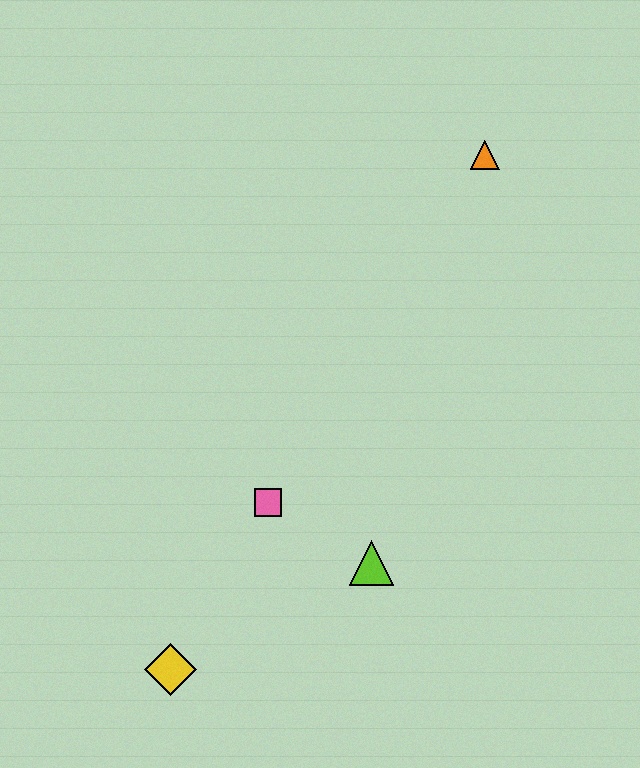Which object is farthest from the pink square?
The orange triangle is farthest from the pink square.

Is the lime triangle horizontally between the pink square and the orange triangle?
Yes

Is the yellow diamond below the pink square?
Yes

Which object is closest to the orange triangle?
The pink square is closest to the orange triangle.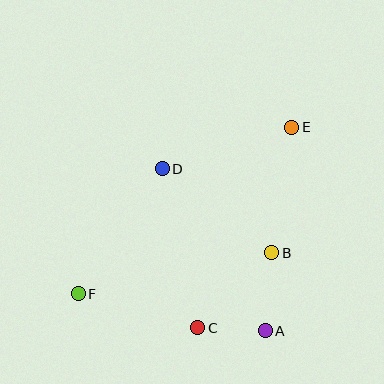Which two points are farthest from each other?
Points E and F are farthest from each other.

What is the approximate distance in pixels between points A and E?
The distance between A and E is approximately 205 pixels.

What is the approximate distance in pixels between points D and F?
The distance between D and F is approximately 150 pixels.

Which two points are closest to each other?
Points A and C are closest to each other.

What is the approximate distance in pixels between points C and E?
The distance between C and E is approximately 221 pixels.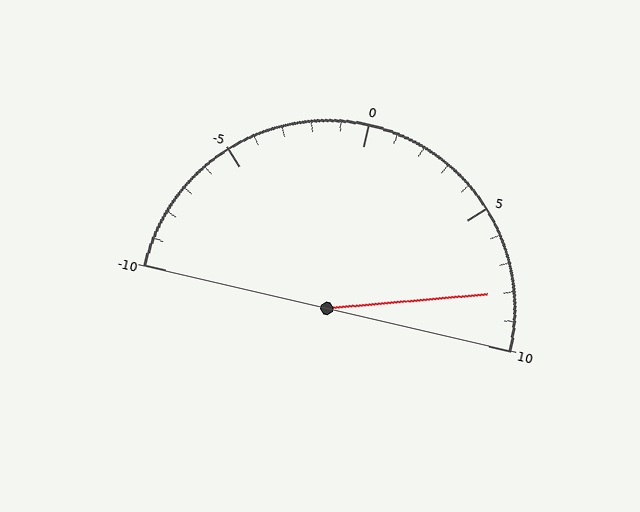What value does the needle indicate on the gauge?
The needle indicates approximately 8.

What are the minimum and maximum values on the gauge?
The gauge ranges from -10 to 10.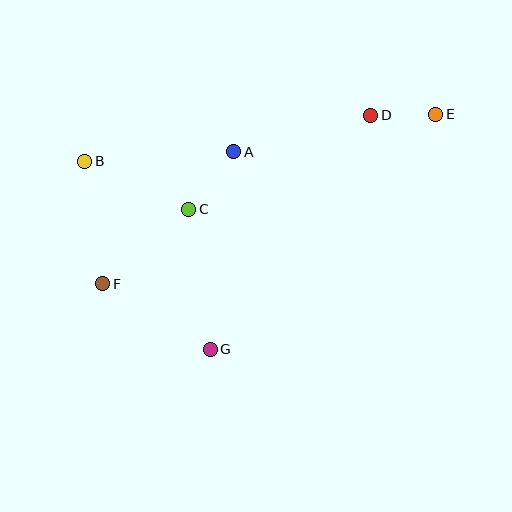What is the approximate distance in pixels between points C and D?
The distance between C and D is approximately 205 pixels.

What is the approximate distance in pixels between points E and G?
The distance between E and G is approximately 325 pixels.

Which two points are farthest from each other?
Points E and F are farthest from each other.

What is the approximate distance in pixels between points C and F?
The distance between C and F is approximately 114 pixels.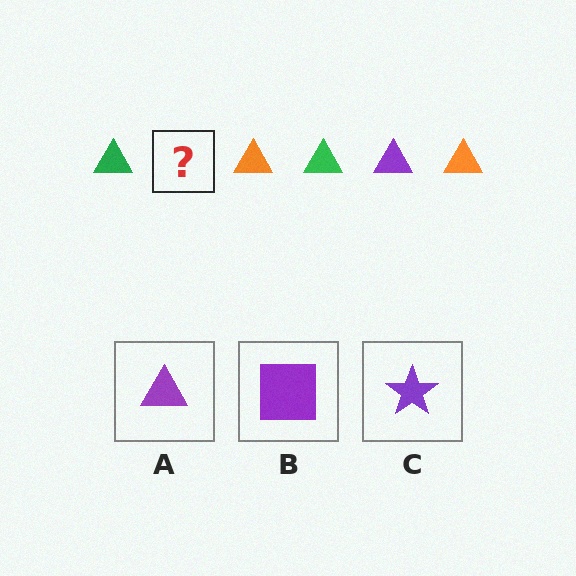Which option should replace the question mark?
Option A.